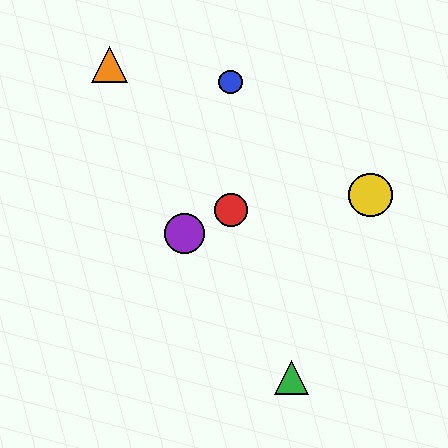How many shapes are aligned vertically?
2 shapes (the red circle, the blue circle) are aligned vertically.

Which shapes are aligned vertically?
The red circle, the blue circle are aligned vertically.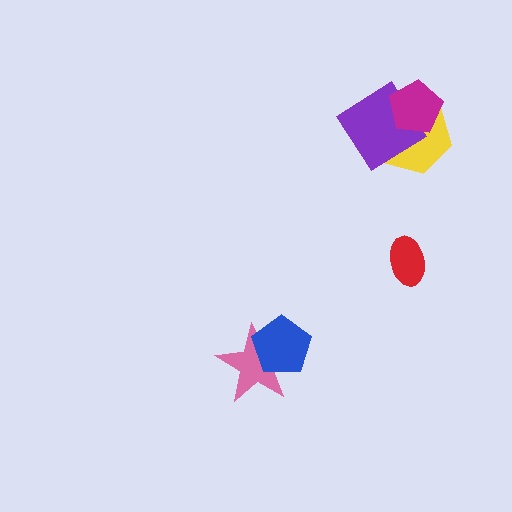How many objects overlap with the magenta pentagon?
2 objects overlap with the magenta pentagon.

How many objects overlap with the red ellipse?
0 objects overlap with the red ellipse.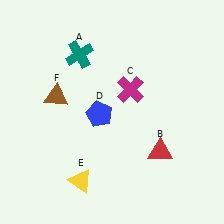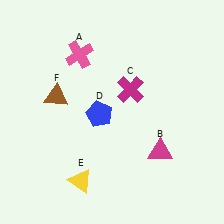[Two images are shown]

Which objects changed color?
A changed from teal to pink. B changed from red to magenta.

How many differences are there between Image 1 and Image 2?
There are 2 differences between the two images.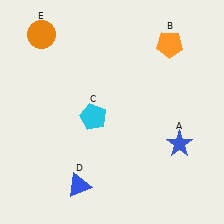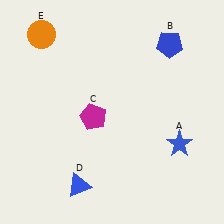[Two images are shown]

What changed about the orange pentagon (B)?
In Image 1, B is orange. In Image 2, it changed to blue.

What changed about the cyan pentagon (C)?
In Image 1, C is cyan. In Image 2, it changed to magenta.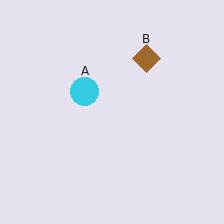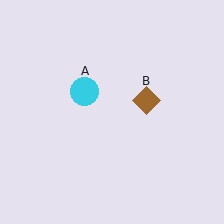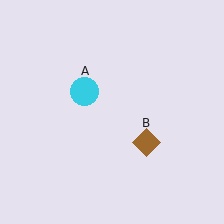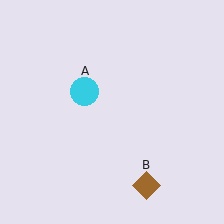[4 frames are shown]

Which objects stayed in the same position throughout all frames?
Cyan circle (object A) remained stationary.